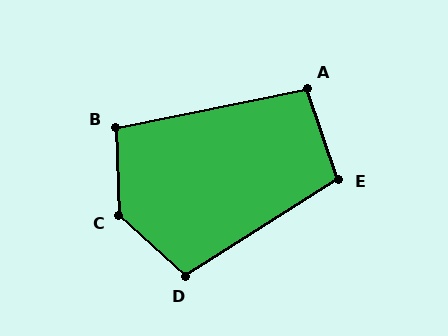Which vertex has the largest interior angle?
C, at approximately 135 degrees.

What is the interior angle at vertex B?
Approximately 100 degrees (obtuse).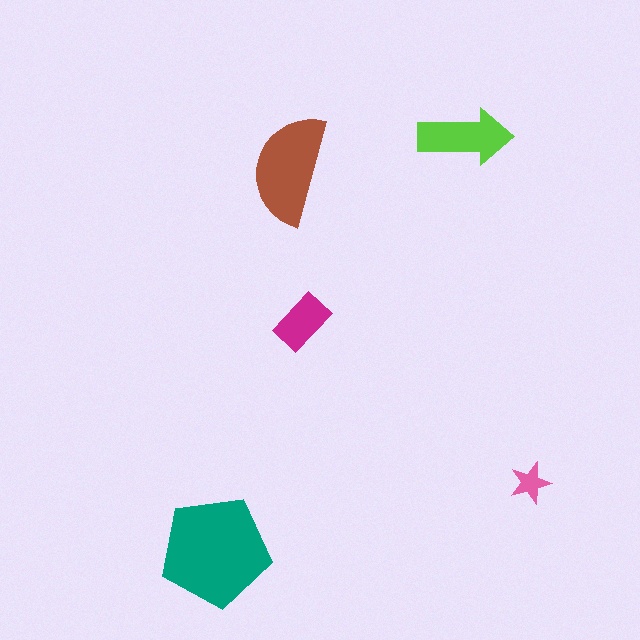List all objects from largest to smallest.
The teal pentagon, the brown semicircle, the lime arrow, the magenta rectangle, the pink star.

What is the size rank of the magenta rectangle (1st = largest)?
4th.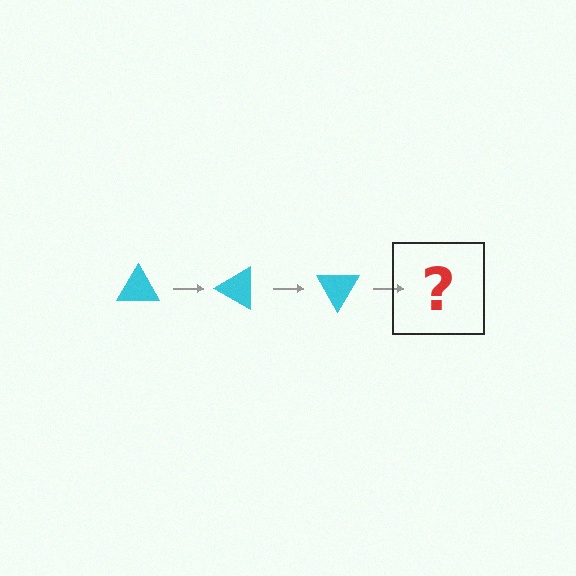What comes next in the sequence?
The next element should be a cyan triangle rotated 90 degrees.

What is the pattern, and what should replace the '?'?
The pattern is that the triangle rotates 30 degrees each step. The '?' should be a cyan triangle rotated 90 degrees.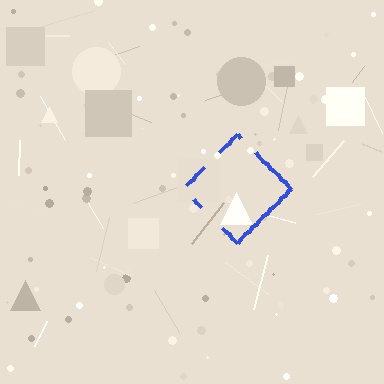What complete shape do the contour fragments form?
The contour fragments form a diamond.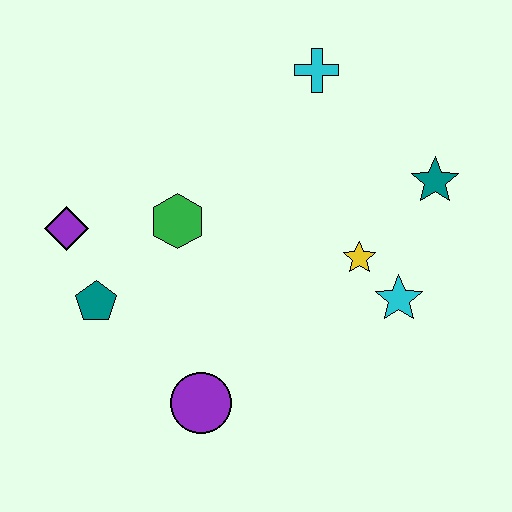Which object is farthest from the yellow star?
The purple diamond is farthest from the yellow star.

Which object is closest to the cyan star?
The yellow star is closest to the cyan star.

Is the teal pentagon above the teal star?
No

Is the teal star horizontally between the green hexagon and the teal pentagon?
No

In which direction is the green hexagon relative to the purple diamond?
The green hexagon is to the right of the purple diamond.